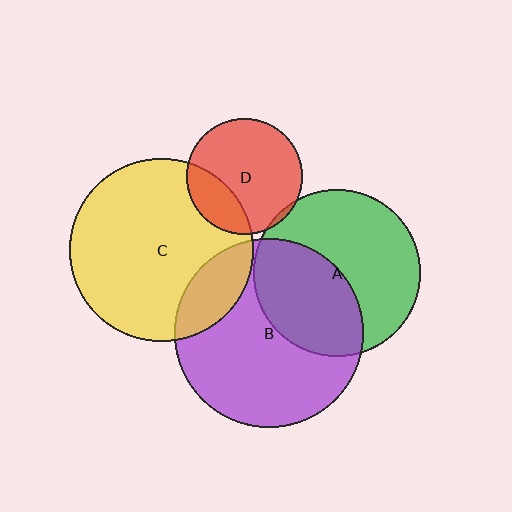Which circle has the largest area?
Circle B (purple).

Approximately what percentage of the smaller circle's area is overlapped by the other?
Approximately 5%.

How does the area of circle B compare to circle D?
Approximately 2.7 times.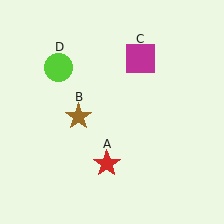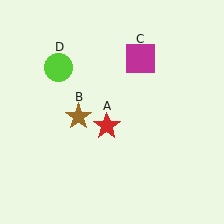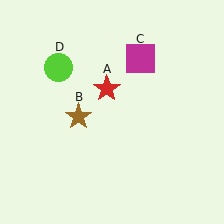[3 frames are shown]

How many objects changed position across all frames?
1 object changed position: red star (object A).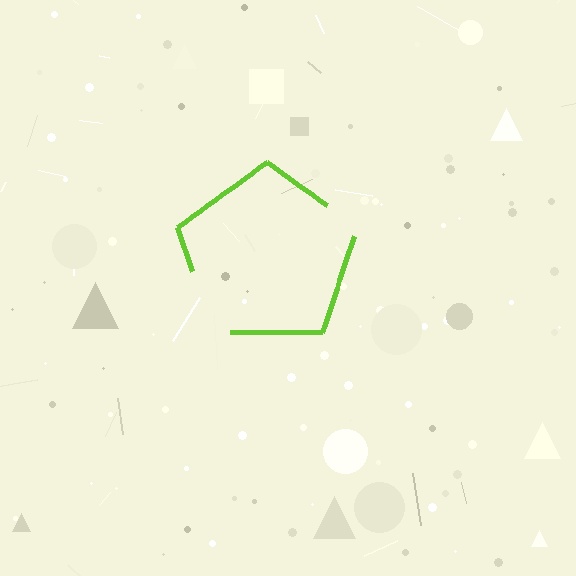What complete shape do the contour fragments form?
The contour fragments form a pentagon.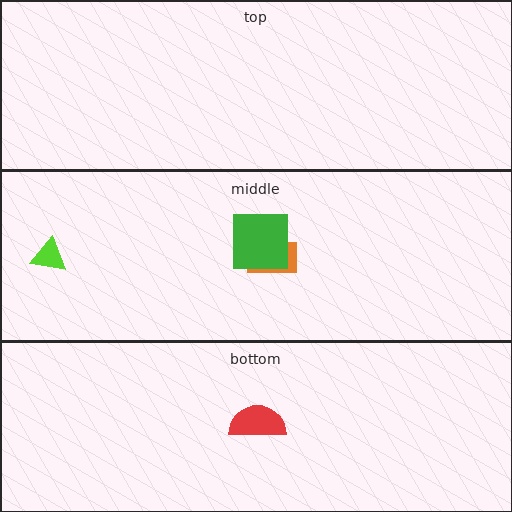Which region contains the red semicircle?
The bottom region.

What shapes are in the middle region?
The lime triangle, the orange rectangle, the green square.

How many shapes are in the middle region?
3.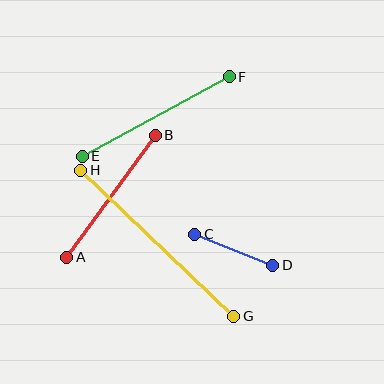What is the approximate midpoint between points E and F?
The midpoint is at approximately (156, 116) pixels.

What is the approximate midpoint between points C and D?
The midpoint is at approximately (234, 250) pixels.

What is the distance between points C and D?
The distance is approximately 84 pixels.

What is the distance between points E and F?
The distance is approximately 167 pixels.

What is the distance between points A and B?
The distance is approximately 150 pixels.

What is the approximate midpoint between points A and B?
The midpoint is at approximately (111, 196) pixels.